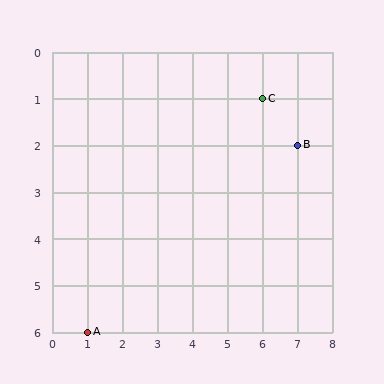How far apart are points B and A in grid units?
Points B and A are 6 columns and 4 rows apart (about 7.2 grid units diagonally).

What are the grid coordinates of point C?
Point C is at grid coordinates (6, 1).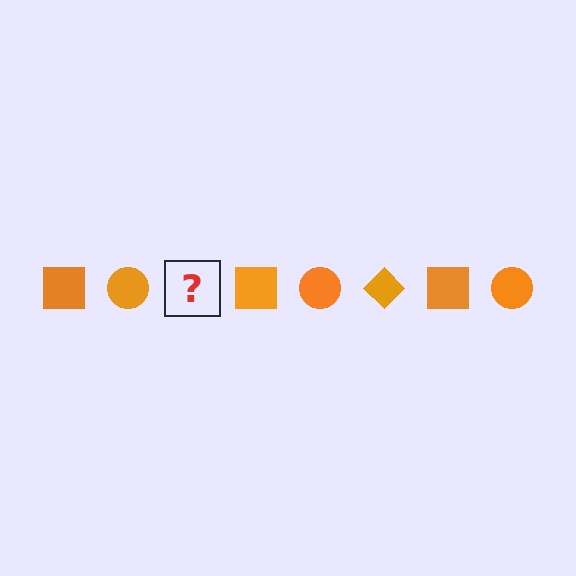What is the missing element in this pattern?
The missing element is an orange diamond.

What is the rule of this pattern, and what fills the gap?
The rule is that the pattern cycles through square, circle, diamond shapes in orange. The gap should be filled with an orange diamond.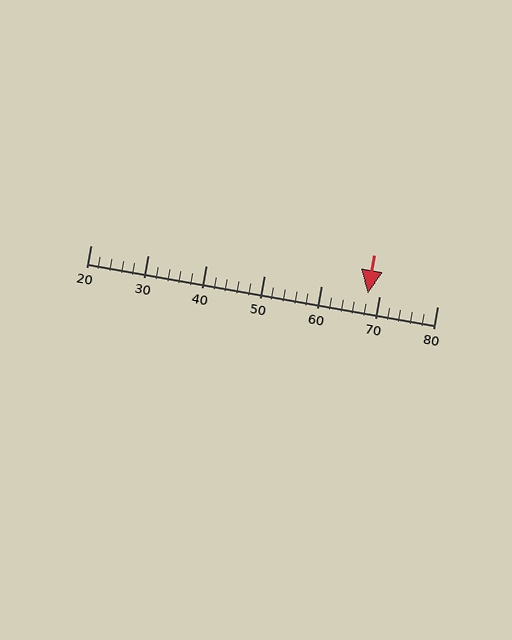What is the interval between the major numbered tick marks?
The major tick marks are spaced 10 units apart.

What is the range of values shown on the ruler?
The ruler shows values from 20 to 80.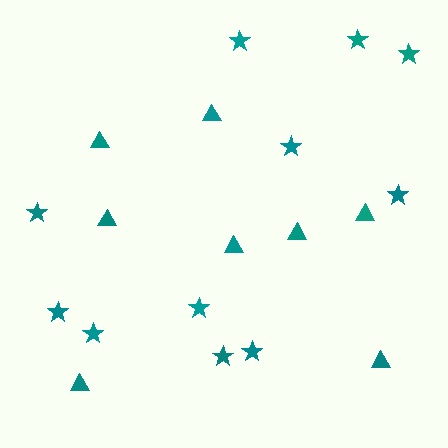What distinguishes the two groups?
There are 2 groups: one group of triangles (8) and one group of stars (11).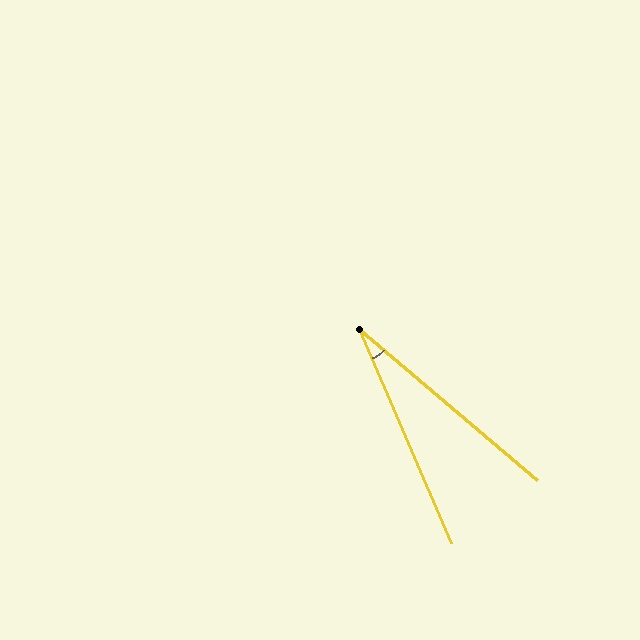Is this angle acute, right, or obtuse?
It is acute.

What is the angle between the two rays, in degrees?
Approximately 26 degrees.